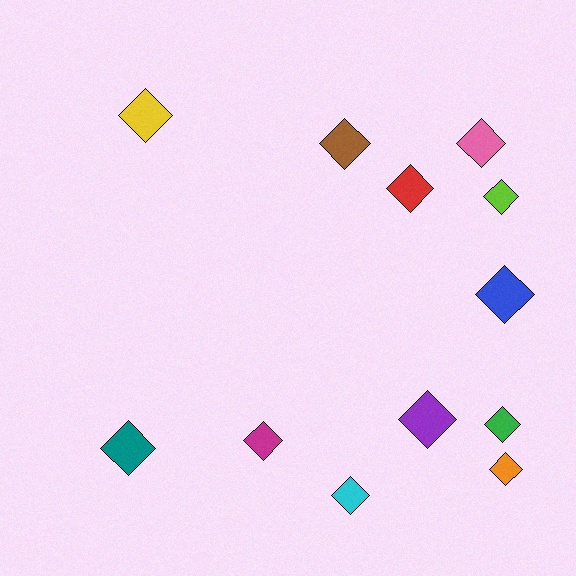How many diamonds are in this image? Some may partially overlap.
There are 12 diamonds.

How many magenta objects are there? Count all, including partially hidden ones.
There is 1 magenta object.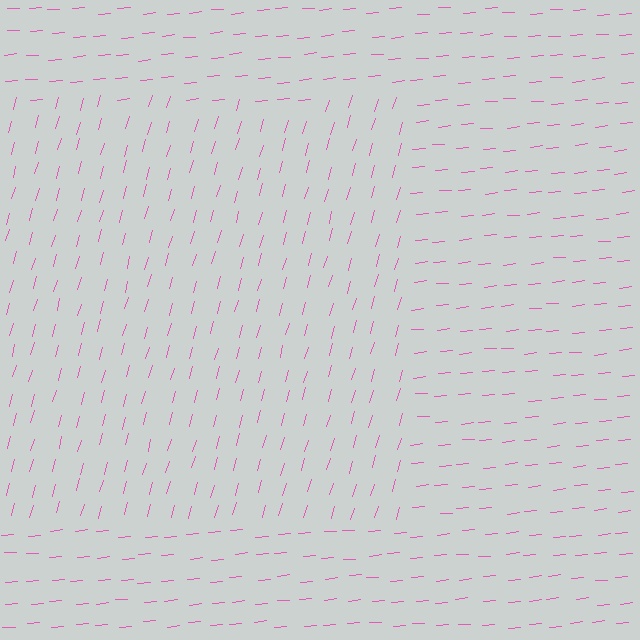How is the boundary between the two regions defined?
The boundary is defined purely by a change in line orientation (approximately 68 degrees difference). All lines are the same color and thickness.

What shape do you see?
I see a rectangle.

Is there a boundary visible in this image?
Yes, there is a texture boundary formed by a change in line orientation.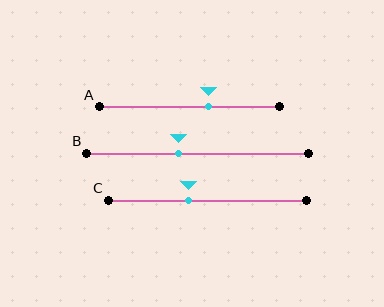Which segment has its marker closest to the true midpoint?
Segment B has its marker closest to the true midpoint.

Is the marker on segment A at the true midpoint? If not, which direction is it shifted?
No, the marker on segment A is shifted to the right by about 10% of the segment length.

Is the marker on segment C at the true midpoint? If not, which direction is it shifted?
No, the marker on segment C is shifted to the left by about 9% of the segment length.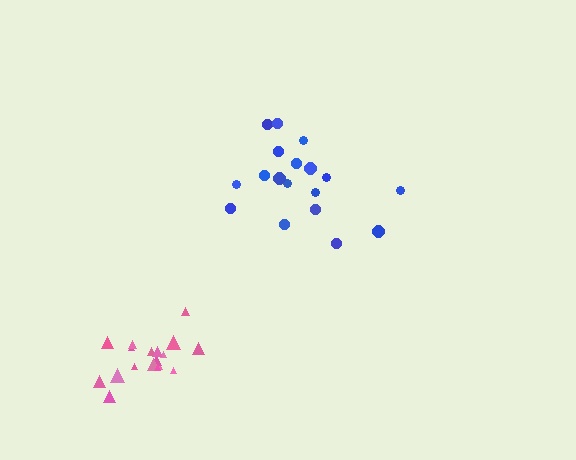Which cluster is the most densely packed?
Pink.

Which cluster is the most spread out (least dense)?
Blue.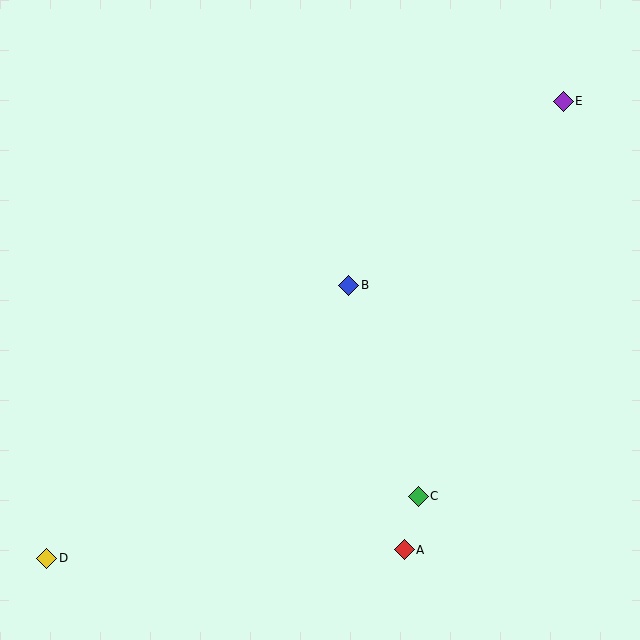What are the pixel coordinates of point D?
Point D is at (47, 558).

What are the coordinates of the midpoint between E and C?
The midpoint between E and C is at (491, 299).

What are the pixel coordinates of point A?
Point A is at (404, 550).